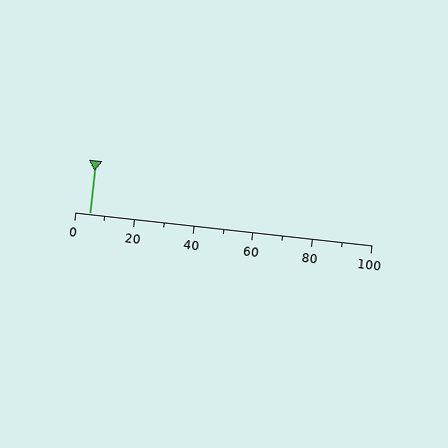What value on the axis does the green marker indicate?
The marker indicates approximately 5.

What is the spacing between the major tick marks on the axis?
The major ticks are spaced 20 apart.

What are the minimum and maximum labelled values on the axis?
The axis runs from 0 to 100.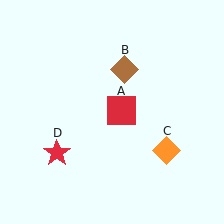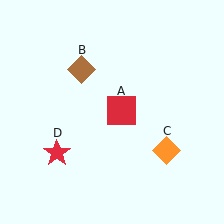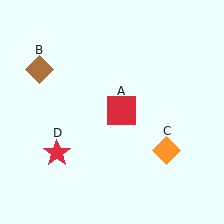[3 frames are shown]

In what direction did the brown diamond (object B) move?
The brown diamond (object B) moved left.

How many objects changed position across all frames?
1 object changed position: brown diamond (object B).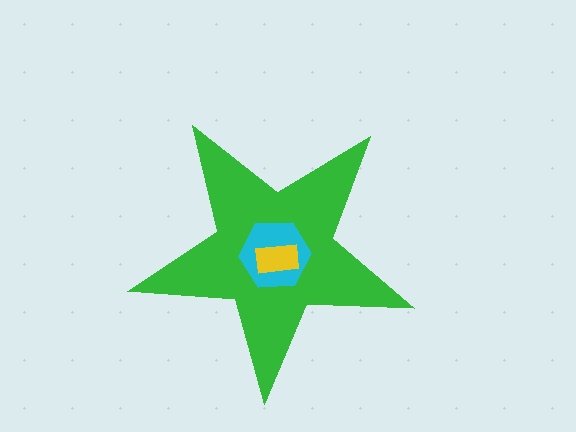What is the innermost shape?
The yellow rectangle.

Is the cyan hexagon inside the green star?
Yes.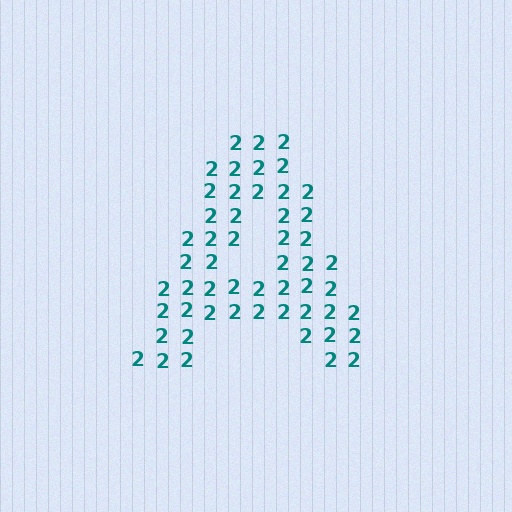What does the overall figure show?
The overall figure shows the letter A.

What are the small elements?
The small elements are digit 2's.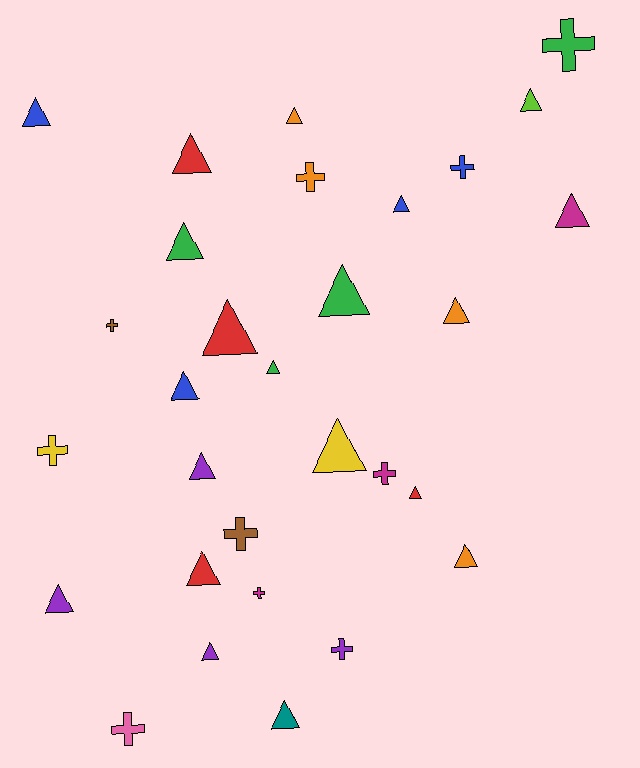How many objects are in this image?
There are 30 objects.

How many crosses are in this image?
There are 10 crosses.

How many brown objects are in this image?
There are 2 brown objects.